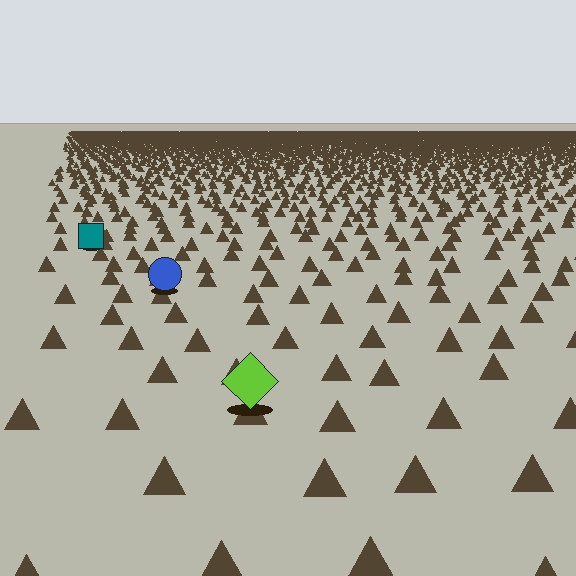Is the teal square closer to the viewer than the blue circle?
No. The blue circle is closer — you can tell from the texture gradient: the ground texture is coarser near it.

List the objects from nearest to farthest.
From nearest to farthest: the lime diamond, the blue circle, the teal square.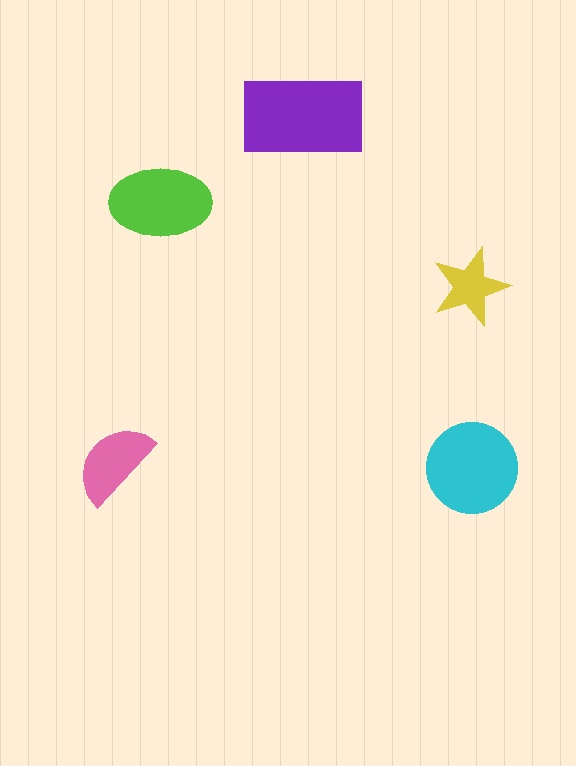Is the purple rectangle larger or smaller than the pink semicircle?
Larger.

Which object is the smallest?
The yellow star.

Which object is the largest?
The purple rectangle.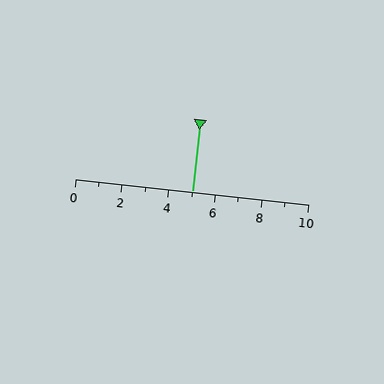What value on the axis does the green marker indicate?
The marker indicates approximately 5.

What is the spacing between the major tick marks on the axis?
The major ticks are spaced 2 apart.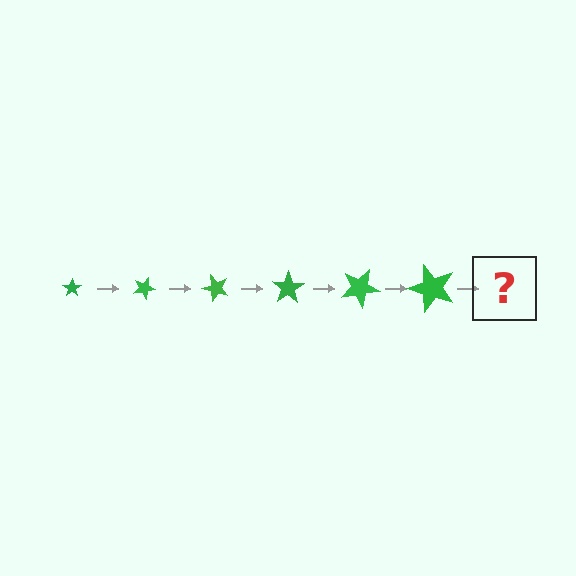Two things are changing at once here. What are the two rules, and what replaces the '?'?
The two rules are that the star grows larger each step and it rotates 25 degrees each step. The '?' should be a star, larger than the previous one and rotated 150 degrees from the start.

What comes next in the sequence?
The next element should be a star, larger than the previous one and rotated 150 degrees from the start.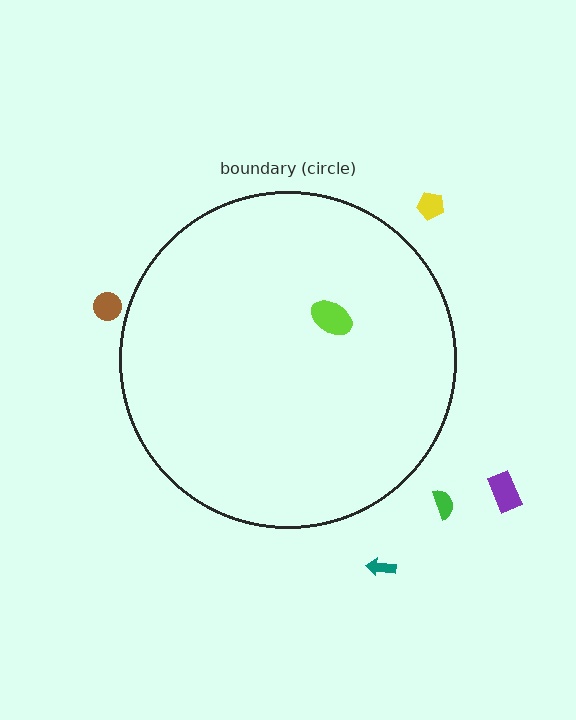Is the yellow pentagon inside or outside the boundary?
Outside.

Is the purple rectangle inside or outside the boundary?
Outside.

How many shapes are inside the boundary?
1 inside, 5 outside.